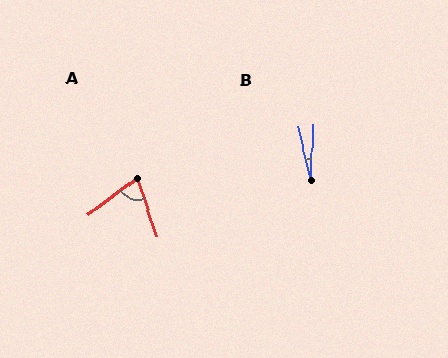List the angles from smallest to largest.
B (16°), A (71°).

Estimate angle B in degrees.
Approximately 16 degrees.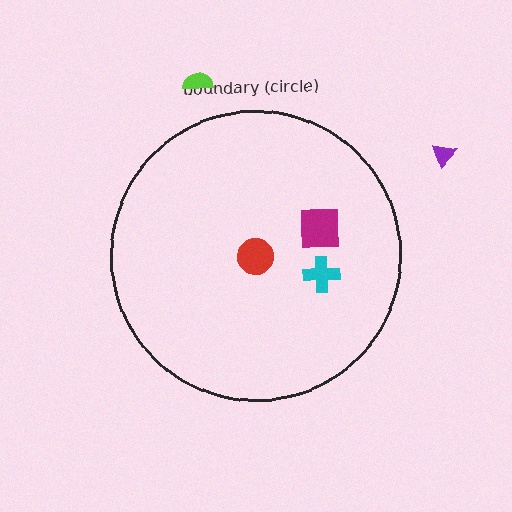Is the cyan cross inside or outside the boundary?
Inside.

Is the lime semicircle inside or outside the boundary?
Outside.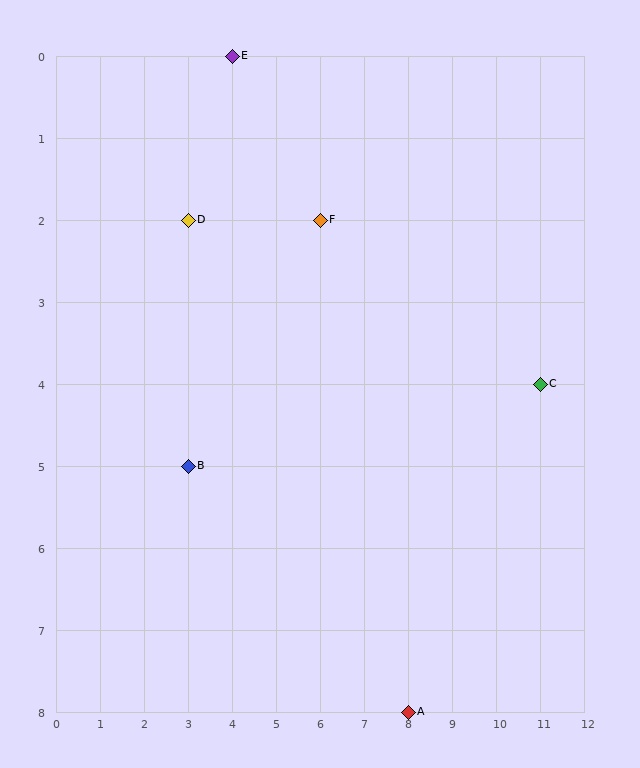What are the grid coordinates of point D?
Point D is at grid coordinates (3, 2).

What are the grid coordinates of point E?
Point E is at grid coordinates (4, 0).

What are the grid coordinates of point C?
Point C is at grid coordinates (11, 4).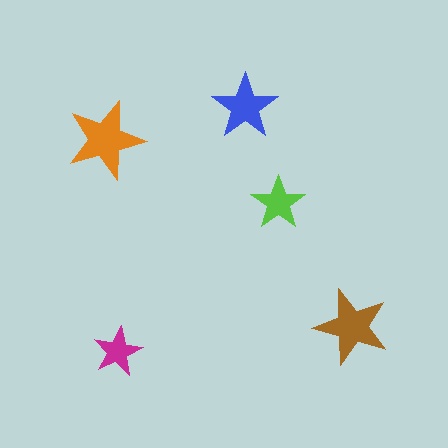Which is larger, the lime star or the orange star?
The orange one.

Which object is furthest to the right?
The brown star is rightmost.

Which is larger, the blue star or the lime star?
The blue one.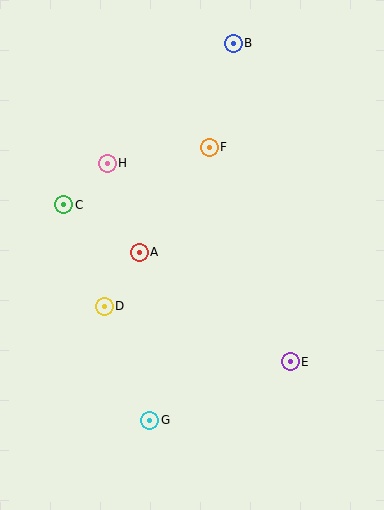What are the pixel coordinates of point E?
Point E is at (290, 362).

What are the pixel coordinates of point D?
Point D is at (104, 306).